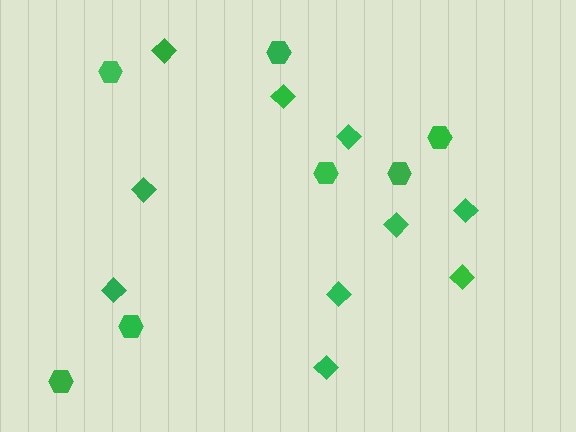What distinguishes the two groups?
There are 2 groups: one group of hexagons (7) and one group of diamonds (10).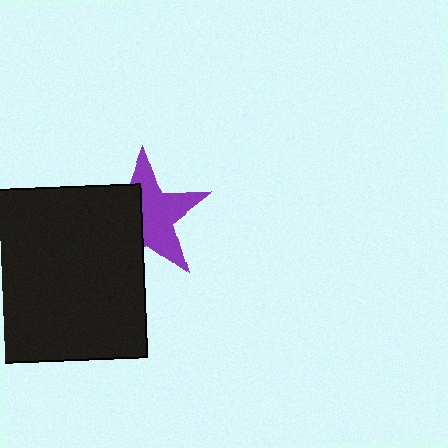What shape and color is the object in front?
The object in front is a black rectangle.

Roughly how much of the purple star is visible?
About half of it is visible (roughly 56%).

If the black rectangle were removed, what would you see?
You would see the complete purple star.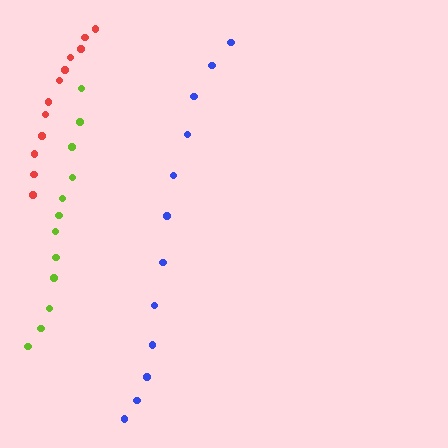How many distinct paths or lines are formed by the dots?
There are 3 distinct paths.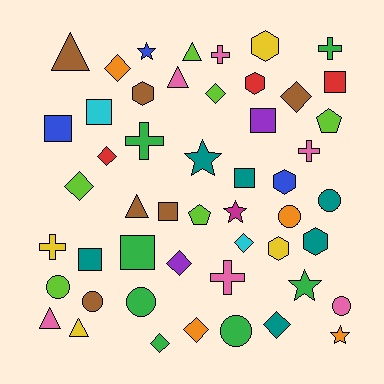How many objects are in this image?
There are 50 objects.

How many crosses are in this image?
There are 6 crosses.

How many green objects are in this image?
There are 7 green objects.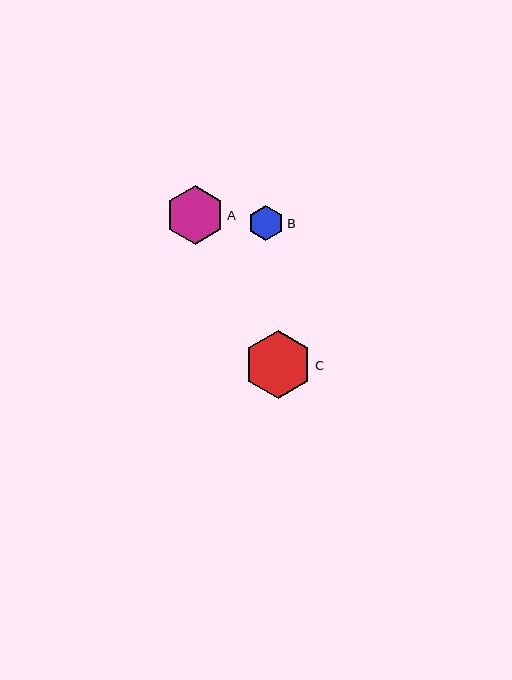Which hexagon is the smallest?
Hexagon B is the smallest with a size of approximately 35 pixels.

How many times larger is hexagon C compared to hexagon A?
Hexagon C is approximately 1.2 times the size of hexagon A.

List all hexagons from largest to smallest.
From largest to smallest: C, A, B.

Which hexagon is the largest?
Hexagon C is the largest with a size of approximately 68 pixels.